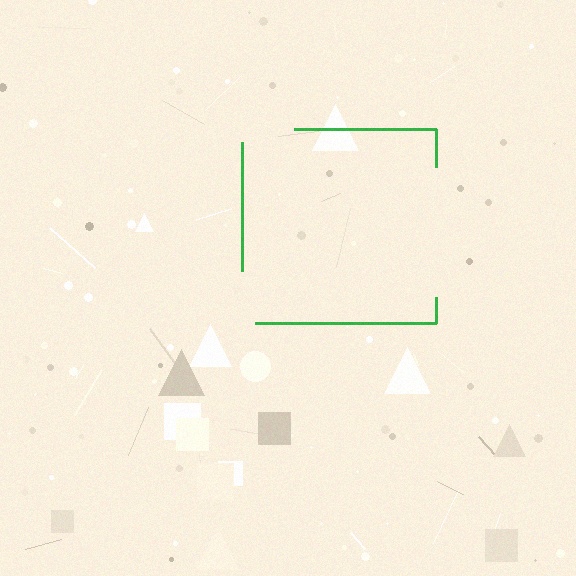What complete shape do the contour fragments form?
The contour fragments form a square.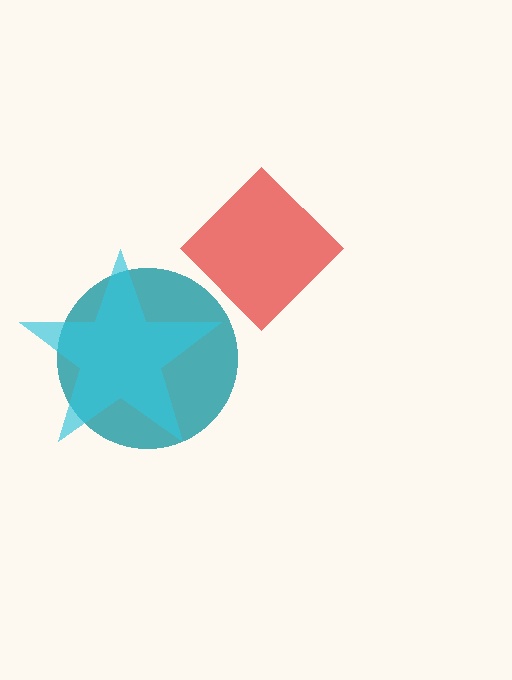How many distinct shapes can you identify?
There are 3 distinct shapes: a teal circle, a cyan star, a red diamond.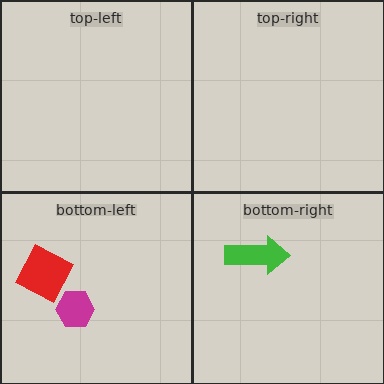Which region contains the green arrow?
The bottom-right region.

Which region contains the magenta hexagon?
The bottom-left region.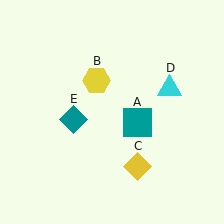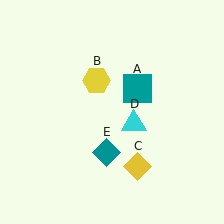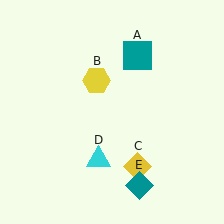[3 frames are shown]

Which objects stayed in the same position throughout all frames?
Yellow hexagon (object B) and yellow diamond (object C) remained stationary.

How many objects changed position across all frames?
3 objects changed position: teal square (object A), cyan triangle (object D), teal diamond (object E).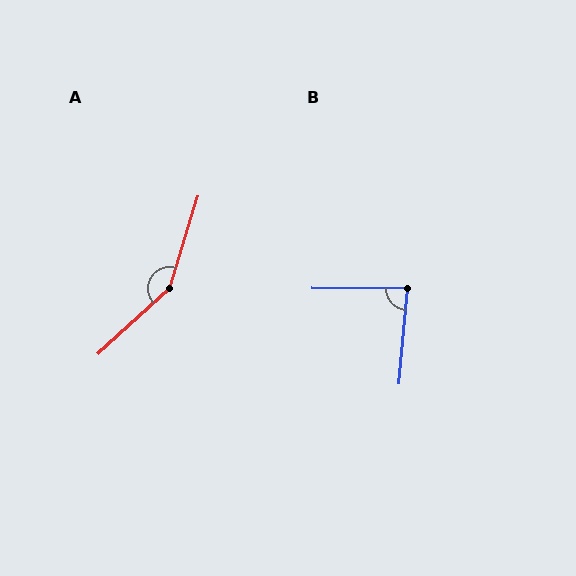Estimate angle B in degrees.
Approximately 85 degrees.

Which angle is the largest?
A, at approximately 149 degrees.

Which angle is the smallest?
B, at approximately 85 degrees.